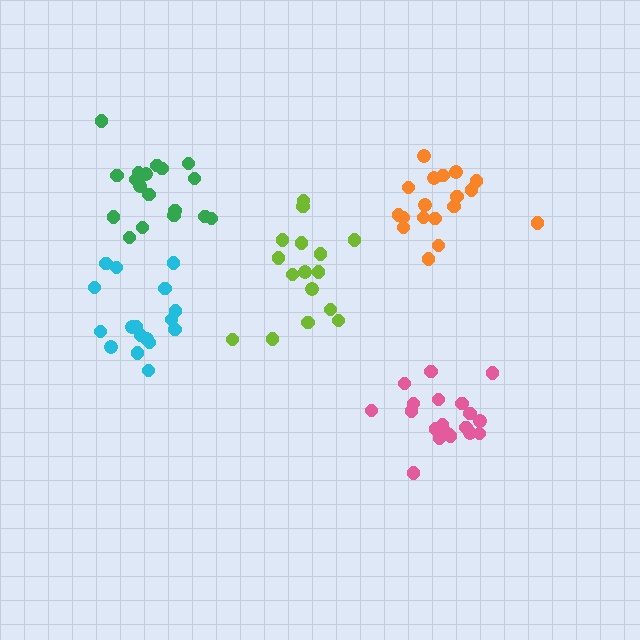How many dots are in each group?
Group 1: 17 dots, Group 2: 18 dots, Group 3: 19 dots, Group 4: 16 dots, Group 5: 18 dots (88 total).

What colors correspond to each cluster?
The clusters are colored: cyan, green, pink, lime, orange.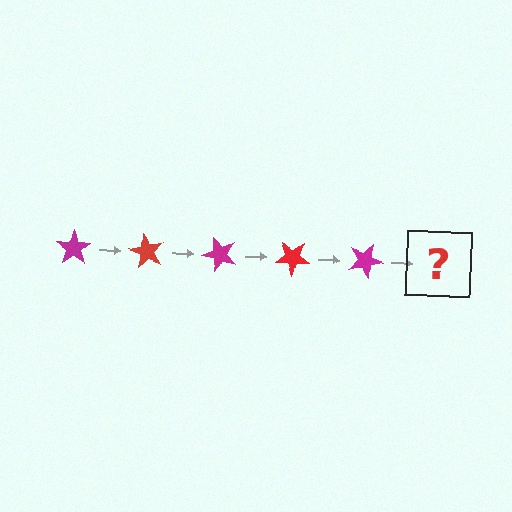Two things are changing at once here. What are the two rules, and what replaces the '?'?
The two rules are that it rotates 60 degrees each step and the color cycles through magenta and red. The '?' should be a red star, rotated 300 degrees from the start.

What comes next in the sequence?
The next element should be a red star, rotated 300 degrees from the start.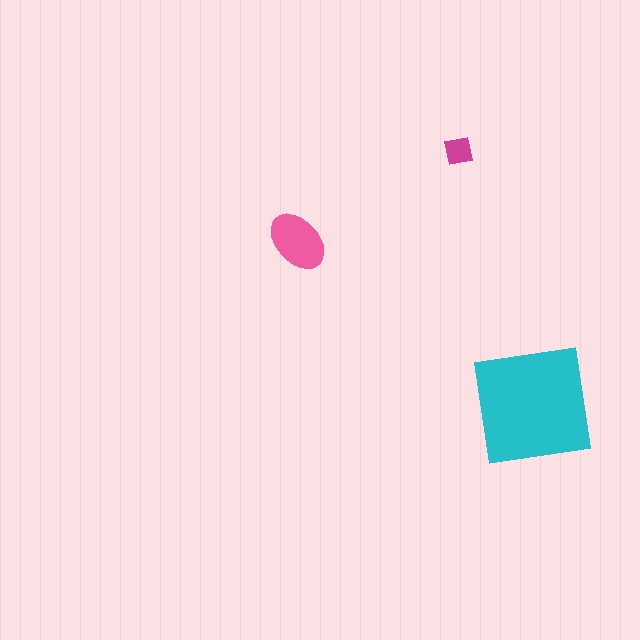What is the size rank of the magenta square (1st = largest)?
3rd.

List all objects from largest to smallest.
The cyan square, the pink ellipse, the magenta square.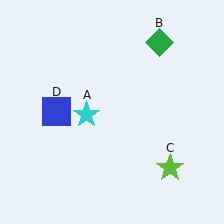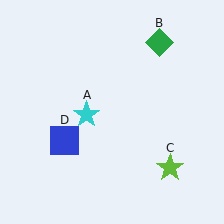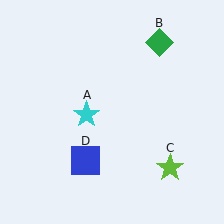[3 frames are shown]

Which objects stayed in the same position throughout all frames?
Cyan star (object A) and green diamond (object B) and lime star (object C) remained stationary.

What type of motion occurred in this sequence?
The blue square (object D) rotated counterclockwise around the center of the scene.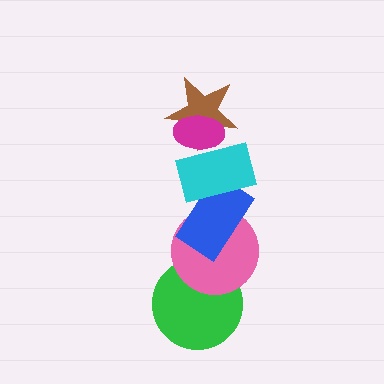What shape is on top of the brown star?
The magenta ellipse is on top of the brown star.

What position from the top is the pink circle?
The pink circle is 5th from the top.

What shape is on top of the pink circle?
The blue rectangle is on top of the pink circle.